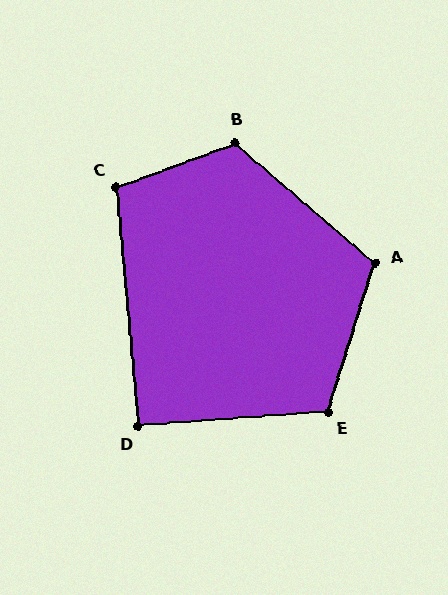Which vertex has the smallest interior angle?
D, at approximately 91 degrees.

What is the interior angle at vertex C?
Approximately 105 degrees (obtuse).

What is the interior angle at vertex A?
Approximately 113 degrees (obtuse).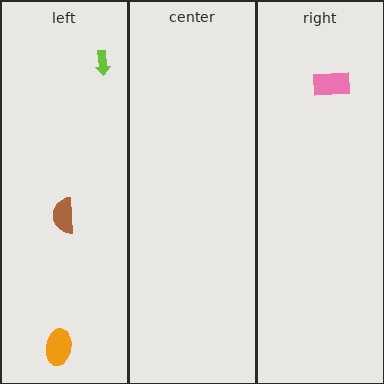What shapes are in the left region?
The lime arrow, the orange ellipse, the brown semicircle.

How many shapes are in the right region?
1.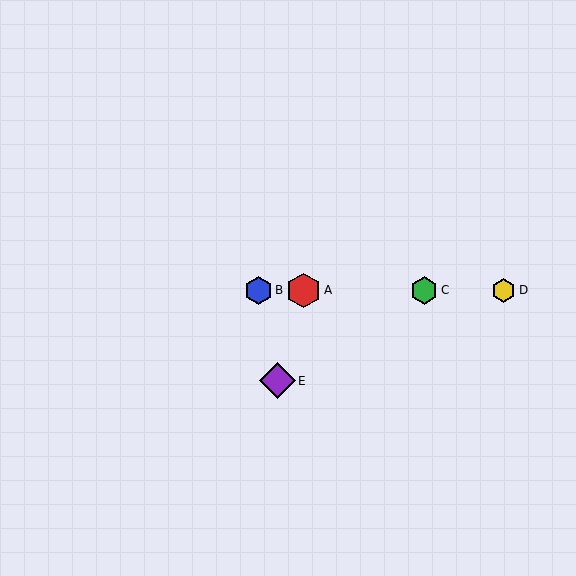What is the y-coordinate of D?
Object D is at y≈291.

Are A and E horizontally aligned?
No, A is at y≈291 and E is at y≈381.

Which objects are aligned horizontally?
Objects A, B, C, D are aligned horizontally.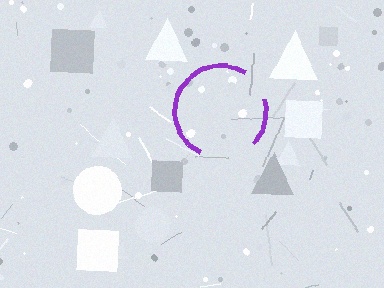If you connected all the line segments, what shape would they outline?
They would outline a circle.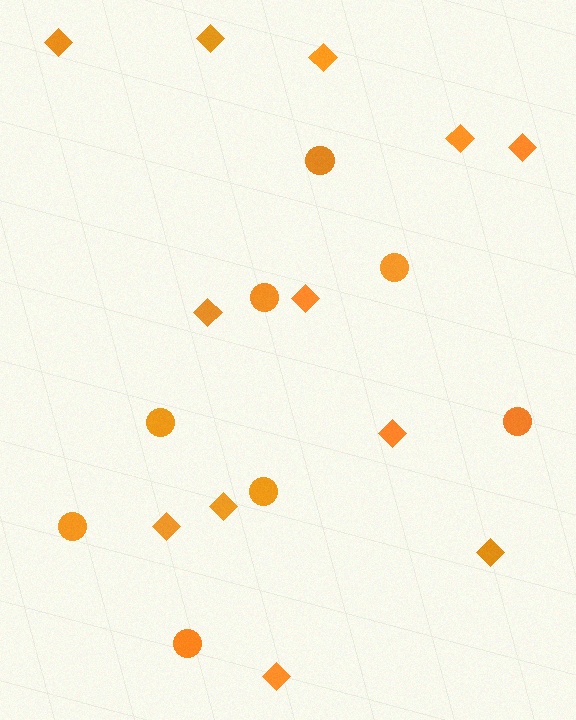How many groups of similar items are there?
There are 2 groups: one group of circles (8) and one group of diamonds (12).